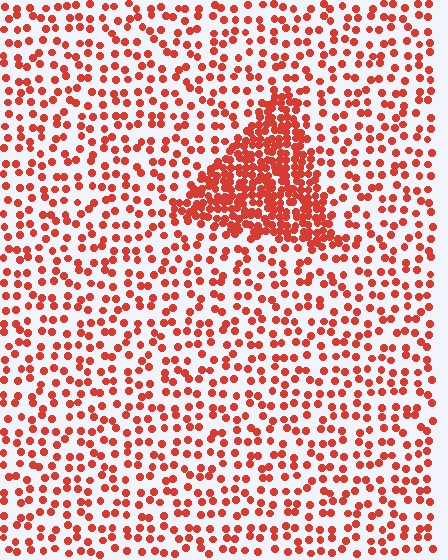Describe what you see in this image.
The image contains small red elements arranged at two different densities. A triangle-shaped region is visible where the elements are more densely packed than the surrounding area.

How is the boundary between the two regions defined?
The boundary is defined by a change in element density (approximately 2.9x ratio). All elements are the same color, size, and shape.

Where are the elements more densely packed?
The elements are more densely packed inside the triangle boundary.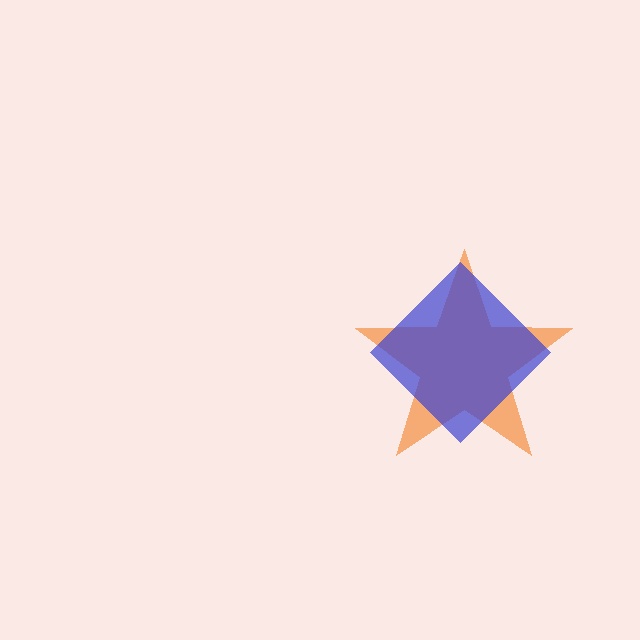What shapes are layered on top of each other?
The layered shapes are: an orange star, a blue diamond.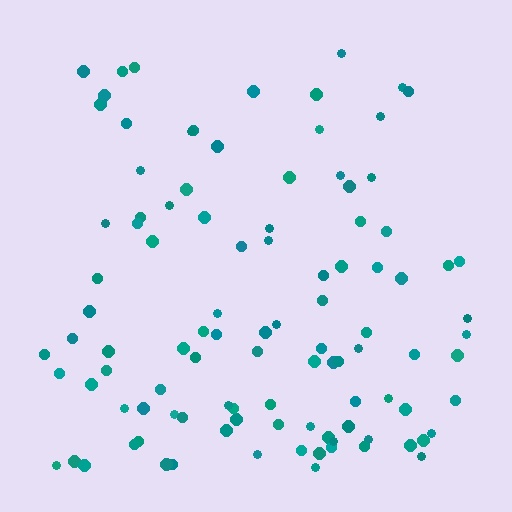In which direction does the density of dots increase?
From top to bottom, with the bottom side densest.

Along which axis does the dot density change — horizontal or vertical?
Vertical.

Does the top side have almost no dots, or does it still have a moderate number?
Still a moderate number, just noticeably fewer than the bottom.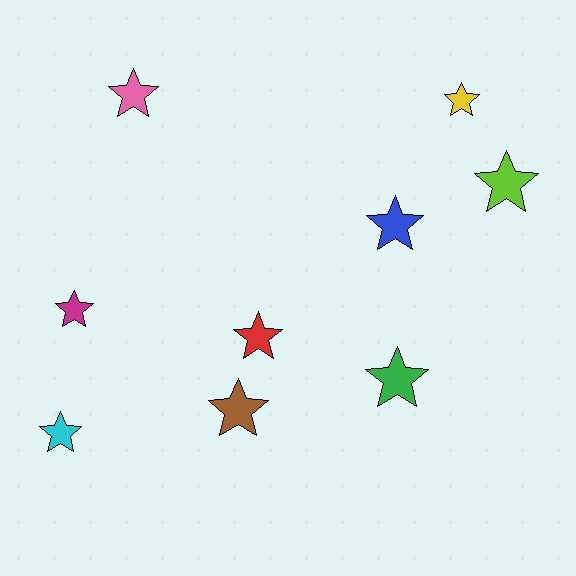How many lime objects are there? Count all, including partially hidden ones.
There is 1 lime object.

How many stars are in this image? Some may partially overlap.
There are 9 stars.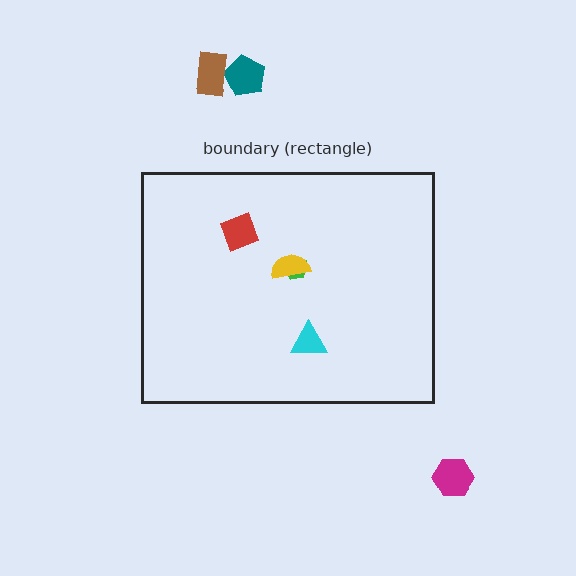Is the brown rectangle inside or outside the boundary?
Outside.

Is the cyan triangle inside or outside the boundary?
Inside.